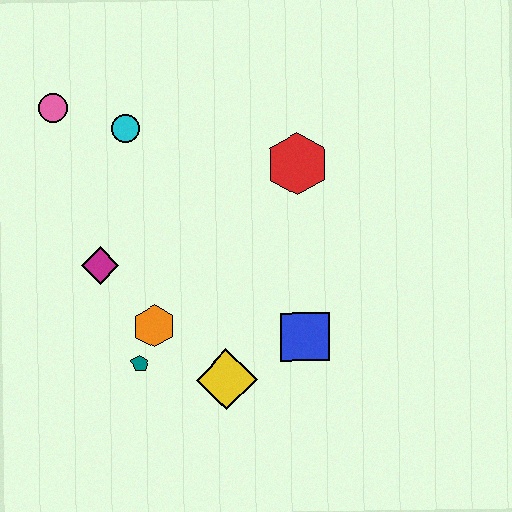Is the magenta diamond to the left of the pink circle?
No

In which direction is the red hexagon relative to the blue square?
The red hexagon is above the blue square.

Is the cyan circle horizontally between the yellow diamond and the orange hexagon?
No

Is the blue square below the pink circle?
Yes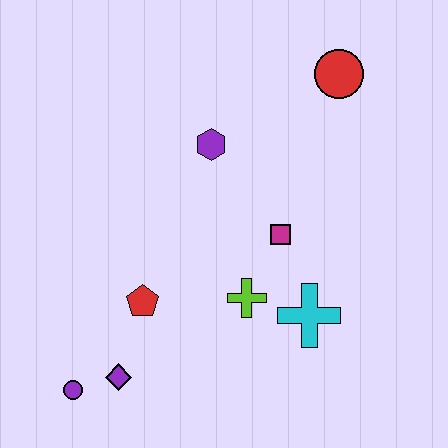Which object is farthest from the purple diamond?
The red circle is farthest from the purple diamond.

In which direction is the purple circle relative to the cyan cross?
The purple circle is to the left of the cyan cross.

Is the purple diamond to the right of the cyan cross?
No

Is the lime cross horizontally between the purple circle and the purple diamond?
No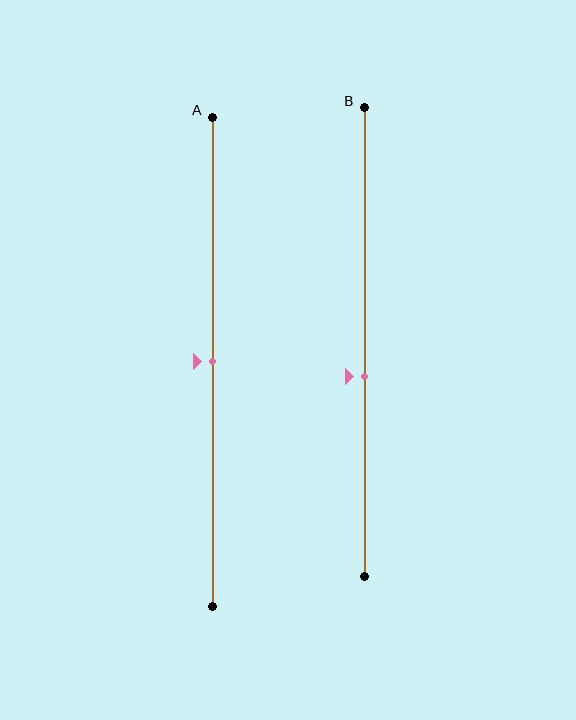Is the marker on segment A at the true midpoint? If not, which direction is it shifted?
Yes, the marker on segment A is at the true midpoint.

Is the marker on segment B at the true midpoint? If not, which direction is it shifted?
No, the marker on segment B is shifted downward by about 7% of the segment length.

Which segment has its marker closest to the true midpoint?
Segment A has its marker closest to the true midpoint.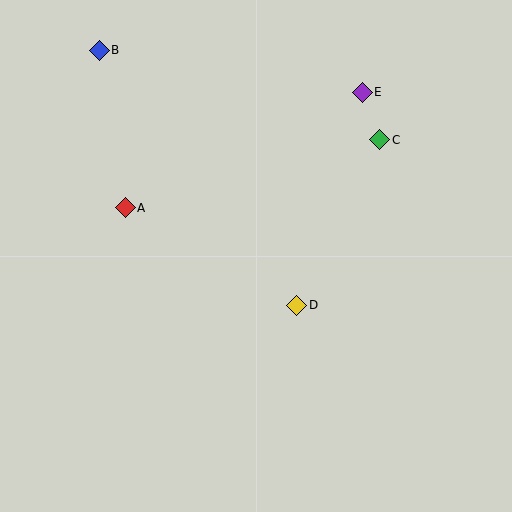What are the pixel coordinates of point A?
Point A is at (125, 208).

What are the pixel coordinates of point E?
Point E is at (362, 92).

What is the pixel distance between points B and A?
The distance between B and A is 159 pixels.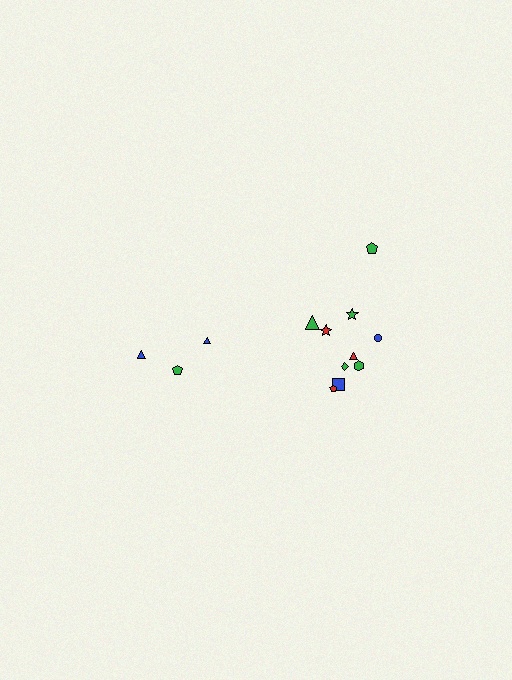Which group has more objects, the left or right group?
The right group.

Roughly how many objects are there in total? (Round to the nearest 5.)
Roughly 15 objects in total.